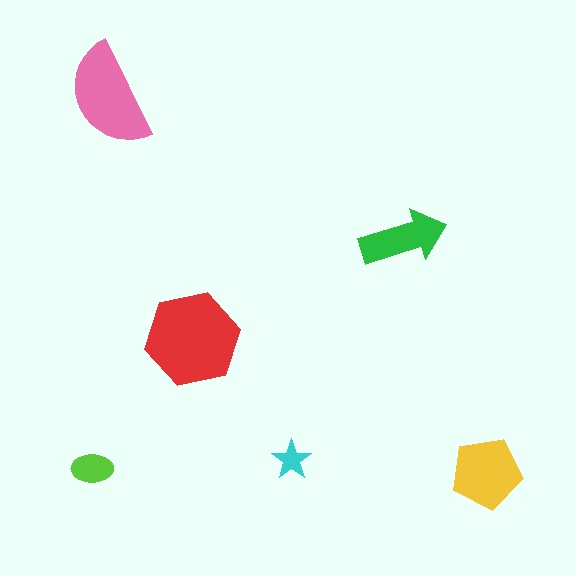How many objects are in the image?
There are 6 objects in the image.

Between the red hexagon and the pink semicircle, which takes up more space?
The red hexagon.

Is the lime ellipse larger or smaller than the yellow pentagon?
Smaller.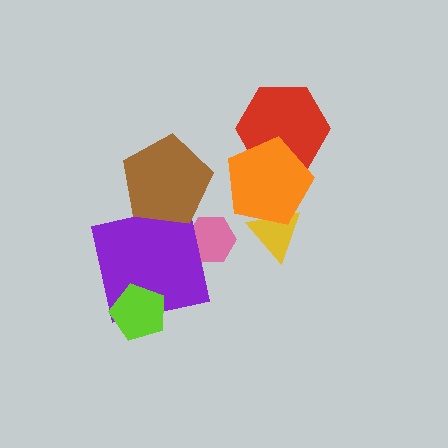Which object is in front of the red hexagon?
The orange pentagon is in front of the red hexagon.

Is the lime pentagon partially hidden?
No, no other shape covers it.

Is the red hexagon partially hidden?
Yes, it is partially covered by another shape.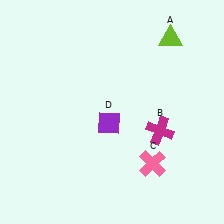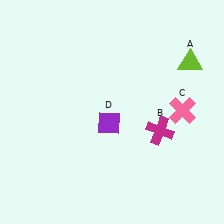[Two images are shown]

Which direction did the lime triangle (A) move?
The lime triangle (A) moved down.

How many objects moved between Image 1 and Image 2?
2 objects moved between the two images.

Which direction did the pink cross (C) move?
The pink cross (C) moved up.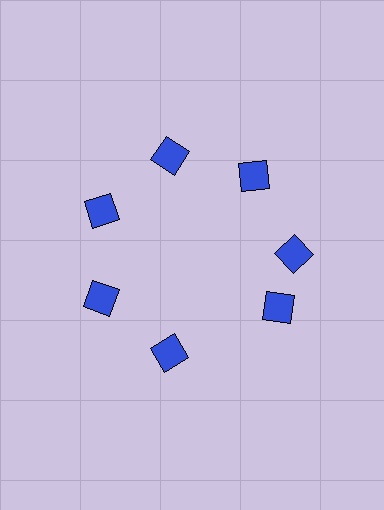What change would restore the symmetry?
The symmetry would be restored by rotating it back into even spacing with its neighbors so that all 7 diamonds sit at equal angles and equal distance from the center.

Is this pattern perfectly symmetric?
No. The 7 blue diamonds are arranged in a ring, but one element near the 5 o'clock position is rotated out of alignment along the ring, breaking the 7-fold rotational symmetry.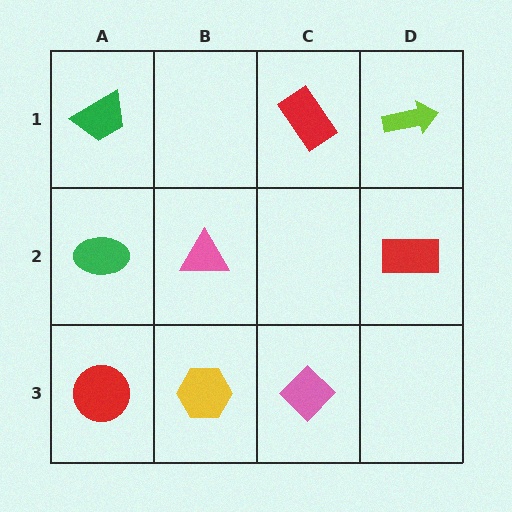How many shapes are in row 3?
3 shapes.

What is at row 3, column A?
A red circle.